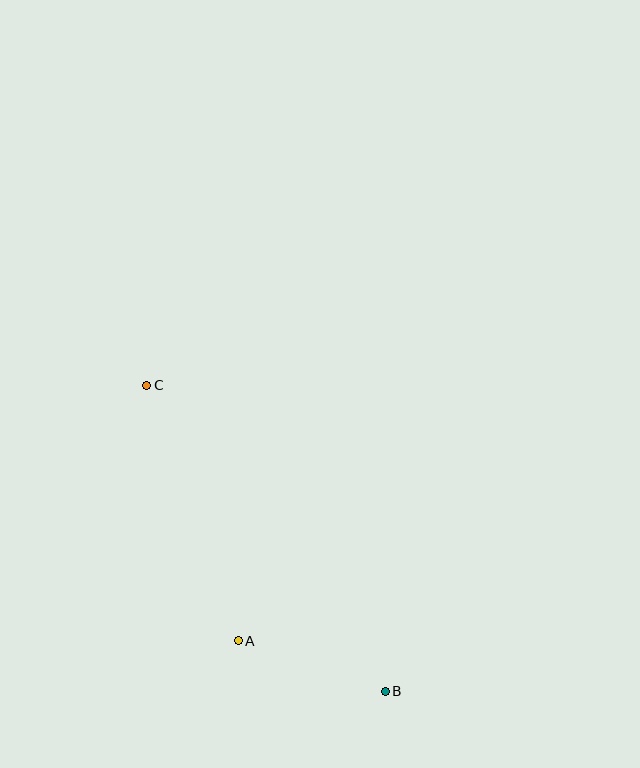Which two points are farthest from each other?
Points B and C are farthest from each other.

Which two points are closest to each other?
Points A and B are closest to each other.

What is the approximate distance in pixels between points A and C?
The distance between A and C is approximately 271 pixels.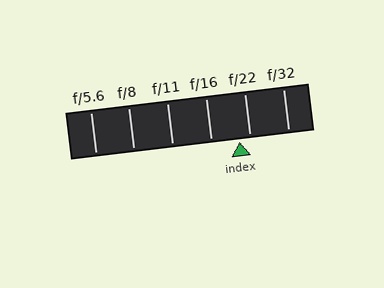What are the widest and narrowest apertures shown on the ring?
The widest aperture shown is f/5.6 and the narrowest is f/32.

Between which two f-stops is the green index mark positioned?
The index mark is between f/16 and f/22.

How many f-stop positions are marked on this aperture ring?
There are 6 f-stop positions marked.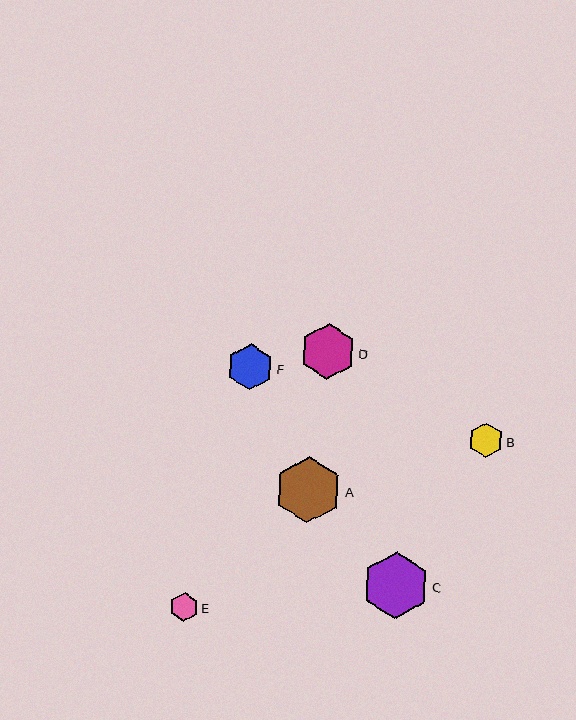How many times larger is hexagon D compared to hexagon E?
Hexagon D is approximately 1.9 times the size of hexagon E.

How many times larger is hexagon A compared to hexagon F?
Hexagon A is approximately 1.4 times the size of hexagon F.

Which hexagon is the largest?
Hexagon C is the largest with a size of approximately 67 pixels.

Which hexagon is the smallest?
Hexagon E is the smallest with a size of approximately 29 pixels.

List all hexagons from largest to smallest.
From largest to smallest: C, A, D, F, B, E.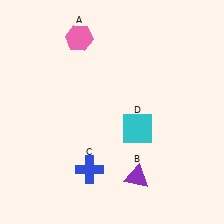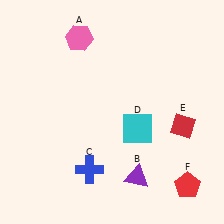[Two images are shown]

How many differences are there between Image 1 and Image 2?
There are 2 differences between the two images.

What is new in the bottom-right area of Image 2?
A red pentagon (F) was added in the bottom-right area of Image 2.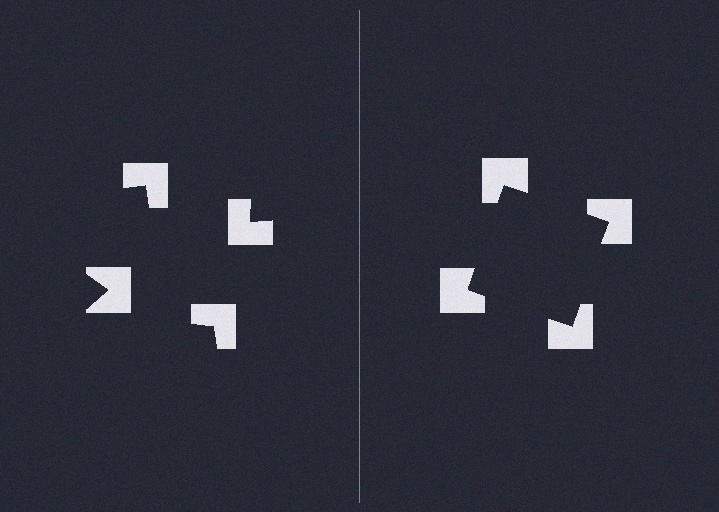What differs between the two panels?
The notched squares are positioned identically on both sides; only the wedge orientations differ. On the right they align to a square; on the left they are misaligned.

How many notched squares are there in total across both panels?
8 — 4 on each side.